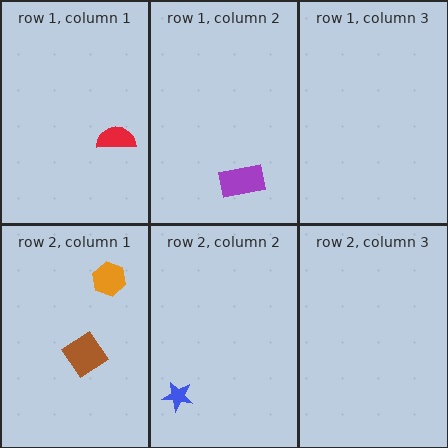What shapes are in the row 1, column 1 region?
The red semicircle.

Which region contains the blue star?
The row 2, column 2 region.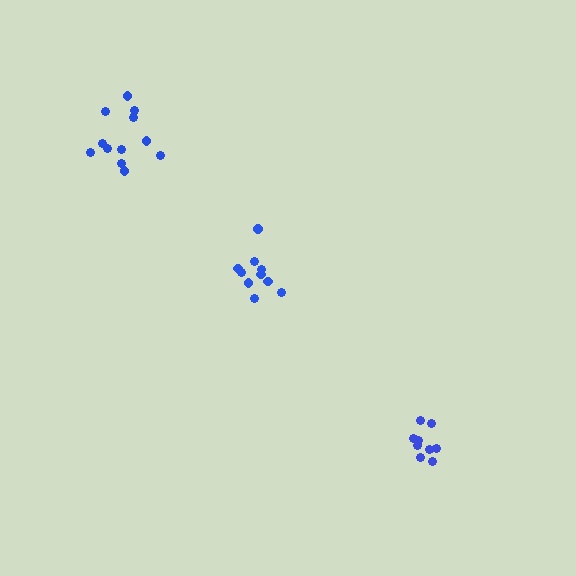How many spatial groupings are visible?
There are 3 spatial groupings.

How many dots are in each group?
Group 1: 9 dots, Group 2: 12 dots, Group 3: 10 dots (31 total).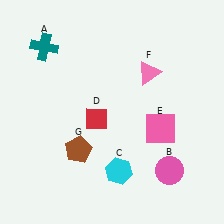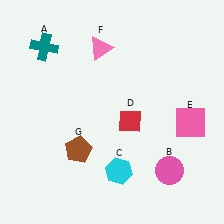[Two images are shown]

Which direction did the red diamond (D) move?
The red diamond (D) moved right.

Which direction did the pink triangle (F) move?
The pink triangle (F) moved left.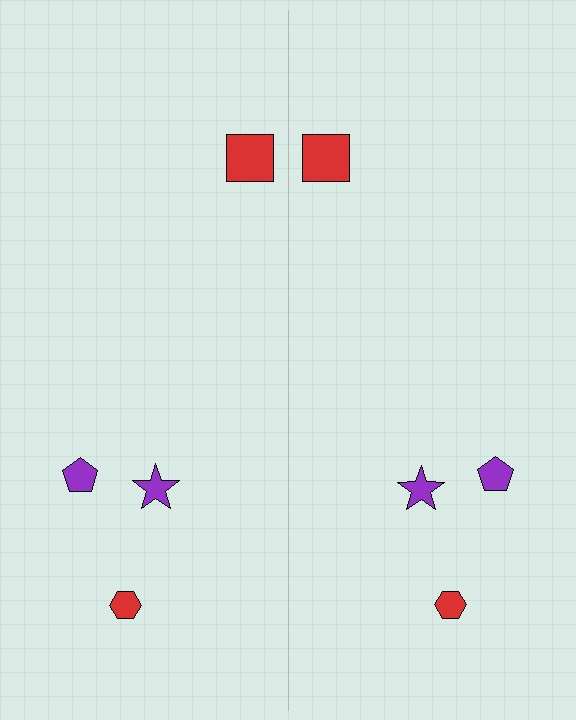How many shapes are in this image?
There are 8 shapes in this image.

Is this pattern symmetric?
Yes, this pattern has bilateral (reflection) symmetry.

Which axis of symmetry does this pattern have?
The pattern has a vertical axis of symmetry running through the center of the image.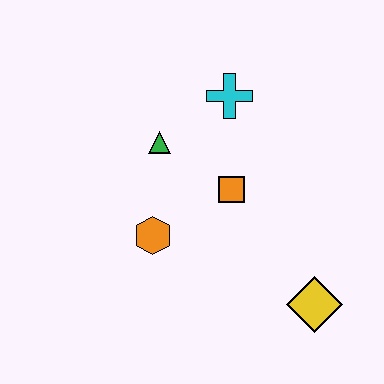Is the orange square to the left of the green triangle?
No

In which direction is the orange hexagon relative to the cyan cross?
The orange hexagon is below the cyan cross.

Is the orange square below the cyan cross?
Yes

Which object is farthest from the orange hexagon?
The yellow diamond is farthest from the orange hexagon.